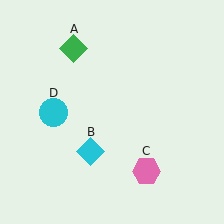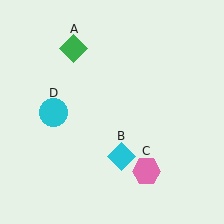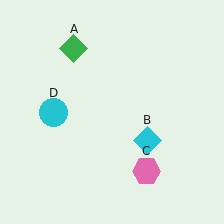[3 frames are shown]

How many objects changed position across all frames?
1 object changed position: cyan diamond (object B).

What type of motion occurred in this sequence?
The cyan diamond (object B) rotated counterclockwise around the center of the scene.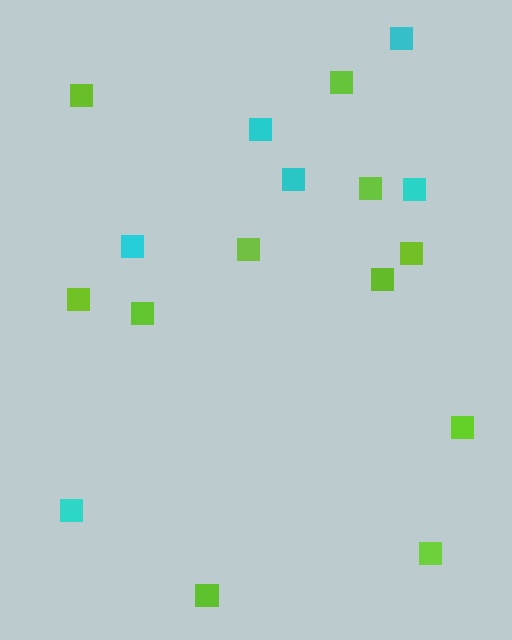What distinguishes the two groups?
There are 2 groups: one group of lime squares (11) and one group of cyan squares (6).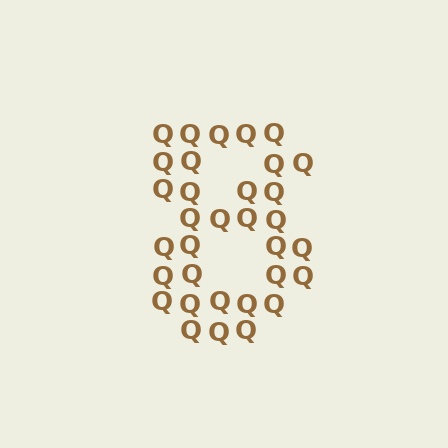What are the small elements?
The small elements are letter Q's.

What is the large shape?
The large shape is the digit 8.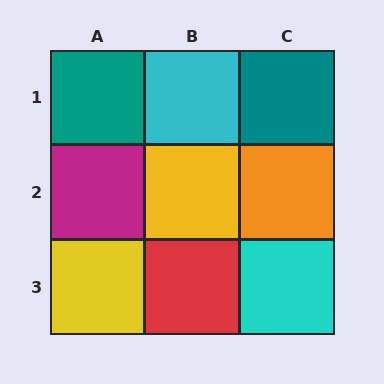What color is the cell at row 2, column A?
Magenta.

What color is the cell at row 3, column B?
Red.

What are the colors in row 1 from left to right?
Teal, cyan, teal.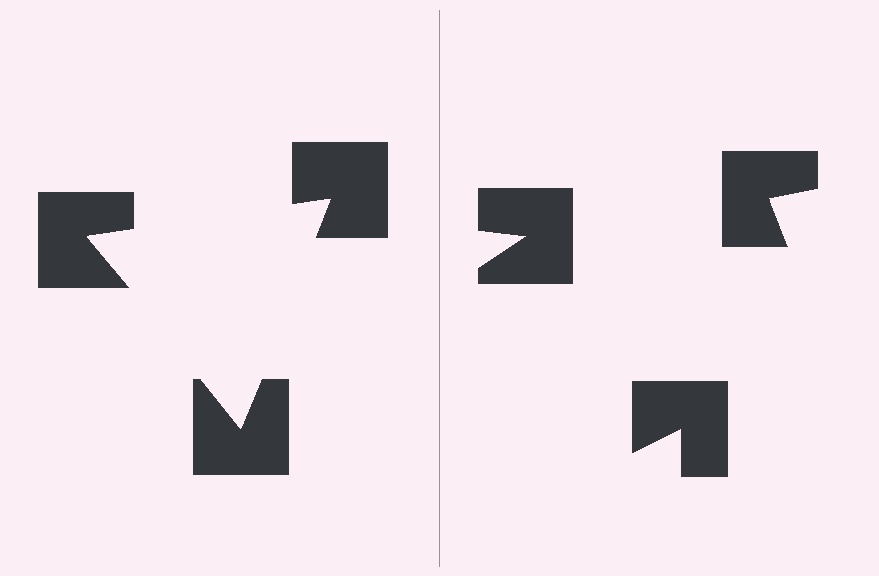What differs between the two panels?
The notched squares are positioned identically on both sides; only the wedge orientations differ. On the left they align to a triangle; on the right they are misaligned.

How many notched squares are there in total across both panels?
6 — 3 on each side.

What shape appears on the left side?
An illusory triangle.